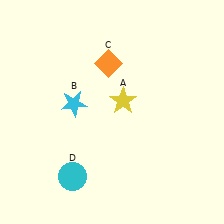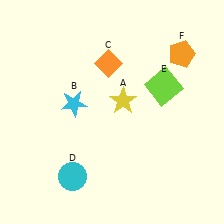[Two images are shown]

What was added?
A lime square (E), an orange pentagon (F) were added in Image 2.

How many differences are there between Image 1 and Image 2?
There are 2 differences between the two images.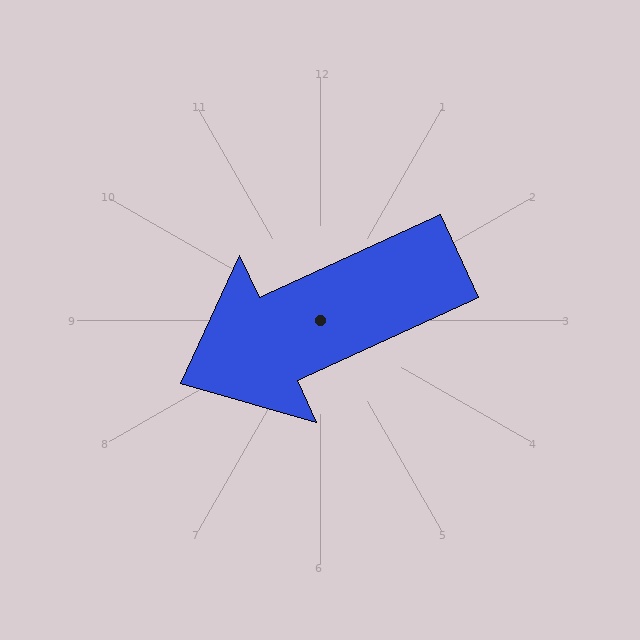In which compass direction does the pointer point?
Southwest.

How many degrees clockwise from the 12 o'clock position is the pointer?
Approximately 245 degrees.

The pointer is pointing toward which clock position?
Roughly 8 o'clock.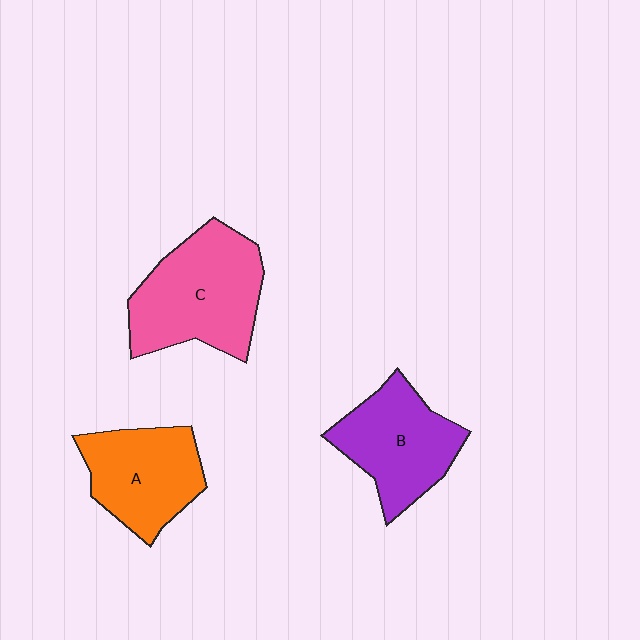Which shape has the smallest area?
Shape A (orange).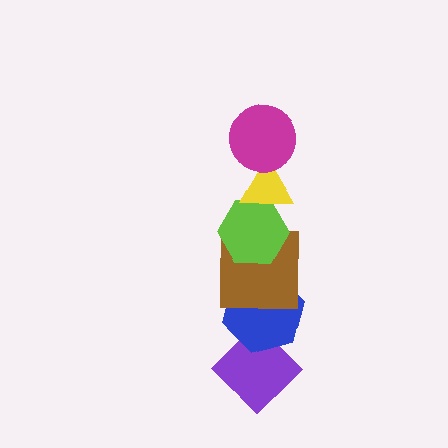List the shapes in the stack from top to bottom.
From top to bottom: the magenta circle, the yellow triangle, the lime hexagon, the brown square, the blue hexagon, the purple diamond.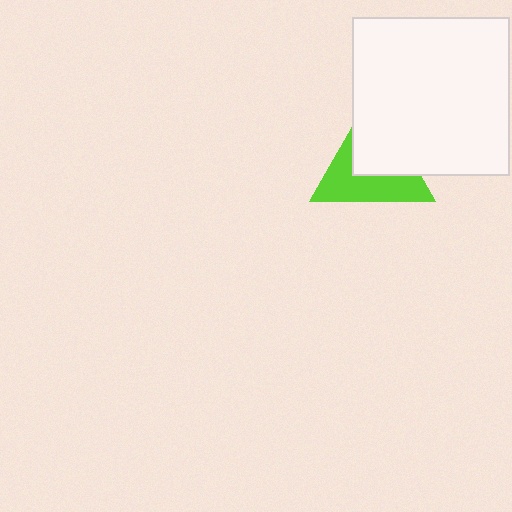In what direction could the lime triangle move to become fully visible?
The lime triangle could move toward the lower-left. That would shift it out from behind the white square entirely.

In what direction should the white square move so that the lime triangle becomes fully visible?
The white square should move toward the upper-right. That is the shortest direction to clear the overlap and leave the lime triangle fully visible.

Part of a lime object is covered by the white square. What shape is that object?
It is a triangle.